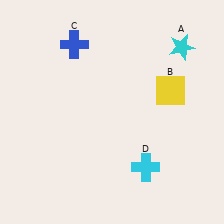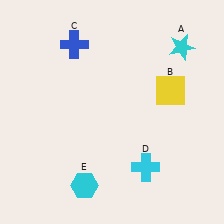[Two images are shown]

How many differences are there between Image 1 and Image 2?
There is 1 difference between the two images.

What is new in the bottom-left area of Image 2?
A cyan hexagon (E) was added in the bottom-left area of Image 2.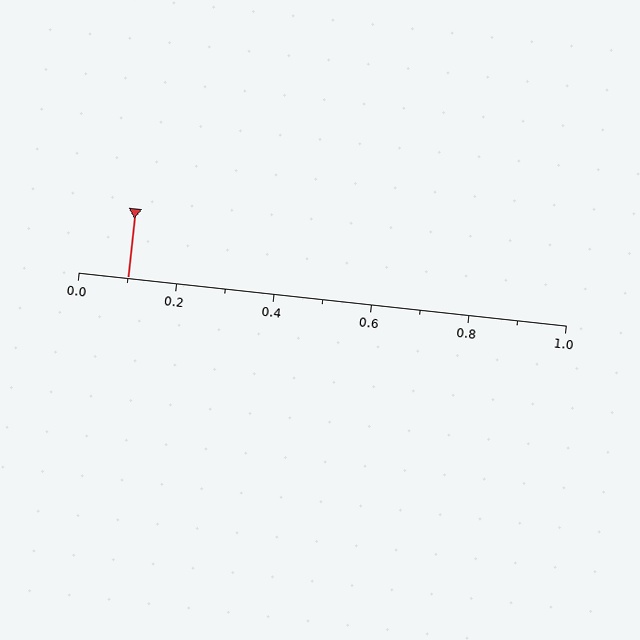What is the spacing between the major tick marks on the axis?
The major ticks are spaced 0.2 apart.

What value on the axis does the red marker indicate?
The marker indicates approximately 0.1.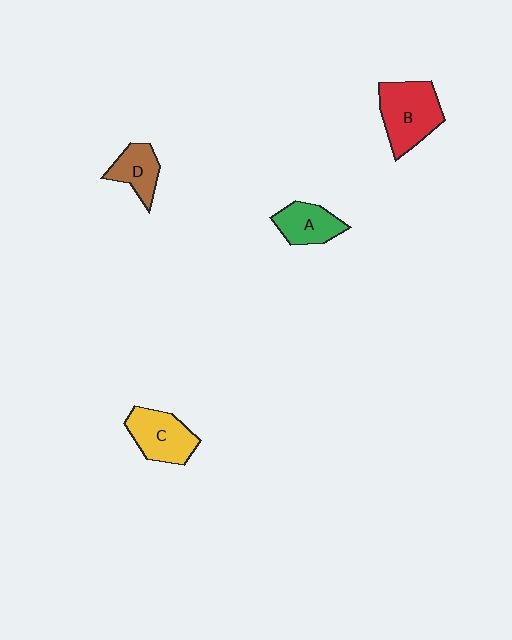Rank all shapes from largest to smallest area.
From largest to smallest: B (red), C (yellow), A (green), D (brown).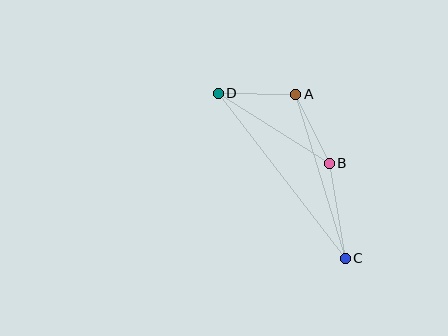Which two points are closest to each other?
Points A and B are closest to each other.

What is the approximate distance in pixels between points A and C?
The distance between A and C is approximately 171 pixels.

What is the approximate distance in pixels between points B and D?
The distance between B and D is approximately 131 pixels.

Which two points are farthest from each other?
Points C and D are farthest from each other.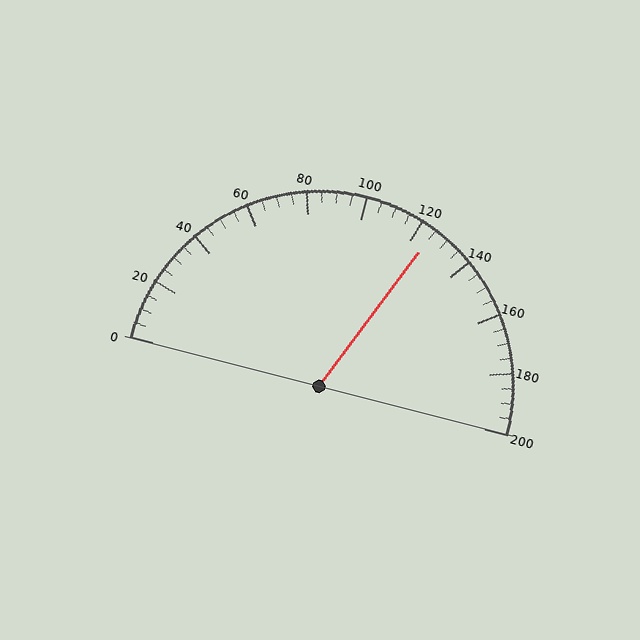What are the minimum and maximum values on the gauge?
The gauge ranges from 0 to 200.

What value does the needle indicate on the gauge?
The needle indicates approximately 125.